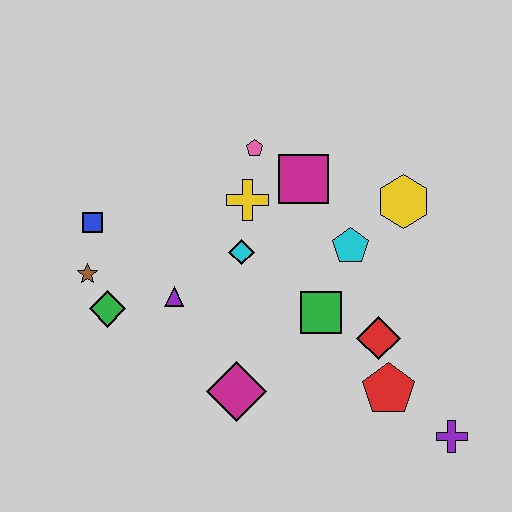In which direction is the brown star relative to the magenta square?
The brown star is to the left of the magenta square.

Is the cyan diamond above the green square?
Yes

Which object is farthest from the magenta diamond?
The yellow hexagon is farthest from the magenta diamond.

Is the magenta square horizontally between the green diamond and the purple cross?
Yes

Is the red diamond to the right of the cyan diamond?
Yes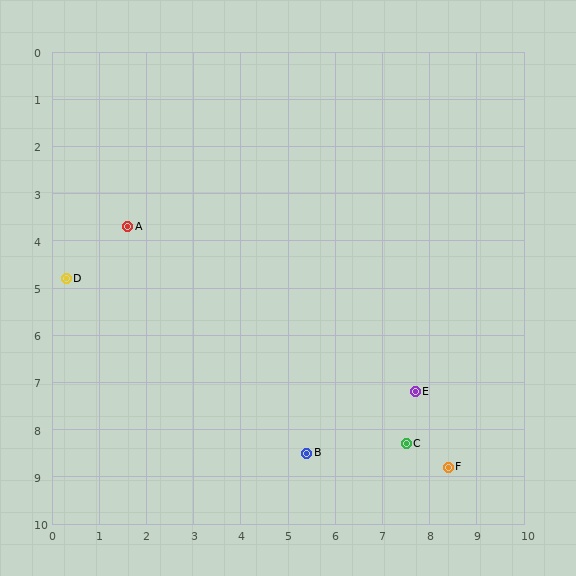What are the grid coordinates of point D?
Point D is at approximately (0.3, 4.8).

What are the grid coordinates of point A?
Point A is at approximately (1.6, 3.7).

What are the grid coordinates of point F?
Point F is at approximately (8.4, 8.8).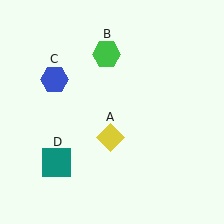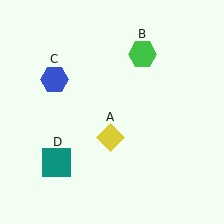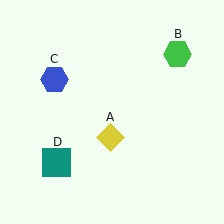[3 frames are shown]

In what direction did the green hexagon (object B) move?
The green hexagon (object B) moved right.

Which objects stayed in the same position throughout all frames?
Yellow diamond (object A) and blue hexagon (object C) and teal square (object D) remained stationary.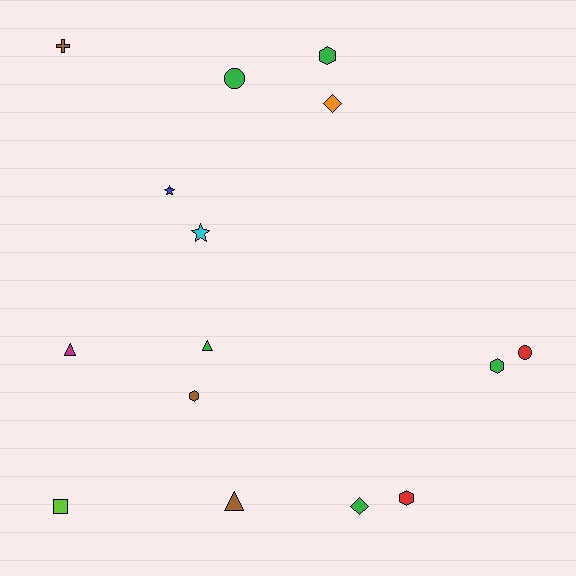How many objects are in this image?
There are 15 objects.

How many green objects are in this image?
There are 5 green objects.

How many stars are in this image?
There are 2 stars.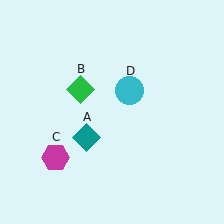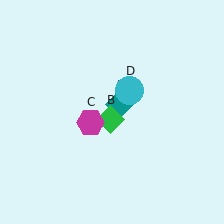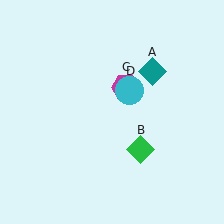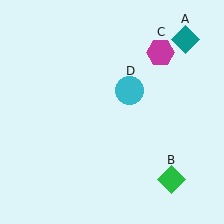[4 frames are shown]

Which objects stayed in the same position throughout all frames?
Cyan circle (object D) remained stationary.